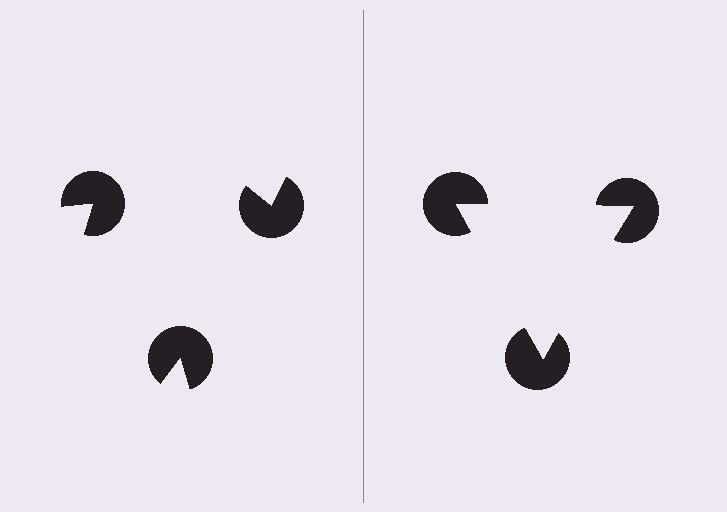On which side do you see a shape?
An illusory triangle appears on the right side. On the left side the wedge cuts are rotated, so no coherent shape forms.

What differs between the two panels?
The pac-man discs are positioned identically on both sides; only the wedge orientations differ. On the right they align to a triangle; on the left they are misaligned.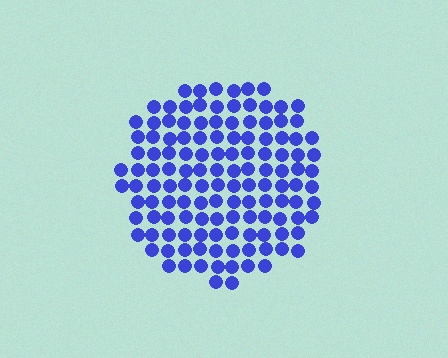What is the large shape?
The large shape is a circle.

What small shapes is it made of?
It is made of small circles.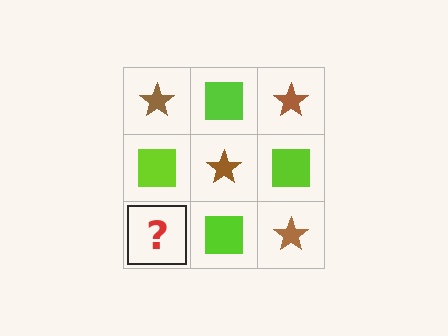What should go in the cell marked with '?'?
The missing cell should contain a brown star.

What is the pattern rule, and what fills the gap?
The rule is that it alternates brown star and lime square in a checkerboard pattern. The gap should be filled with a brown star.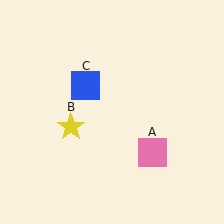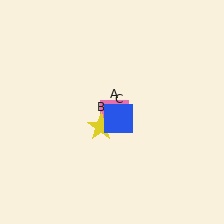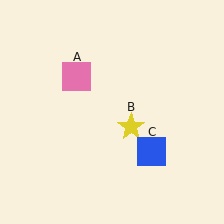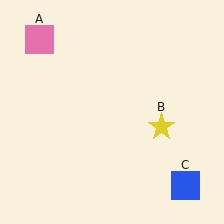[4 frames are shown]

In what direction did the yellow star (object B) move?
The yellow star (object B) moved right.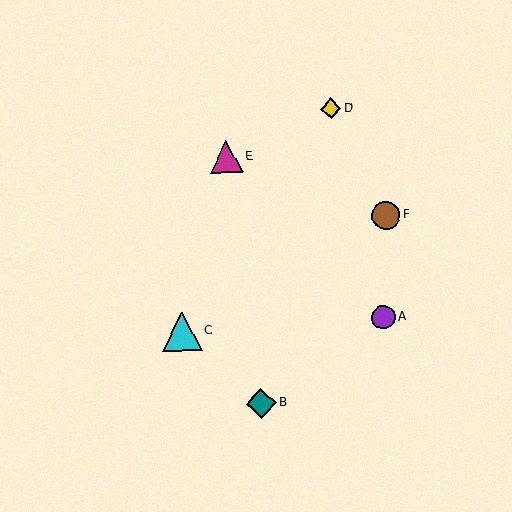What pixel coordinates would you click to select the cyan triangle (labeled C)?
Click at (182, 331) to select the cyan triangle C.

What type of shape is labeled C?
Shape C is a cyan triangle.